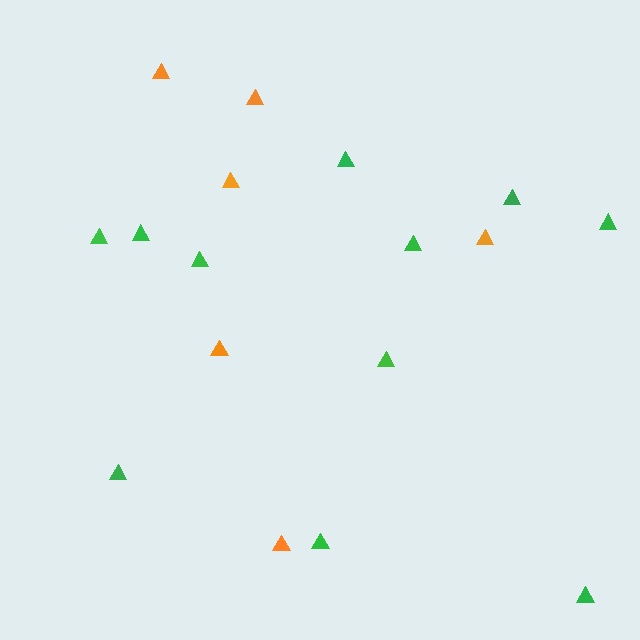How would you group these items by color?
There are 2 groups: one group of orange triangles (6) and one group of green triangles (11).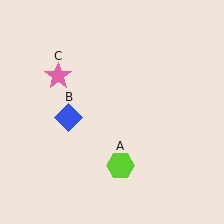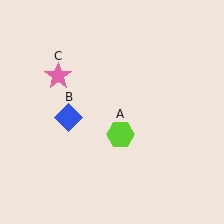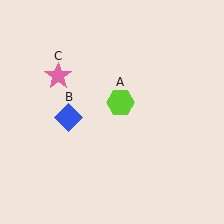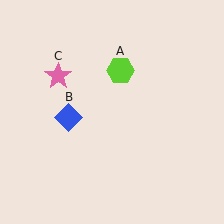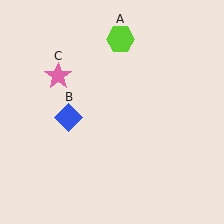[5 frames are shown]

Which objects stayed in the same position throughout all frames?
Blue diamond (object B) and pink star (object C) remained stationary.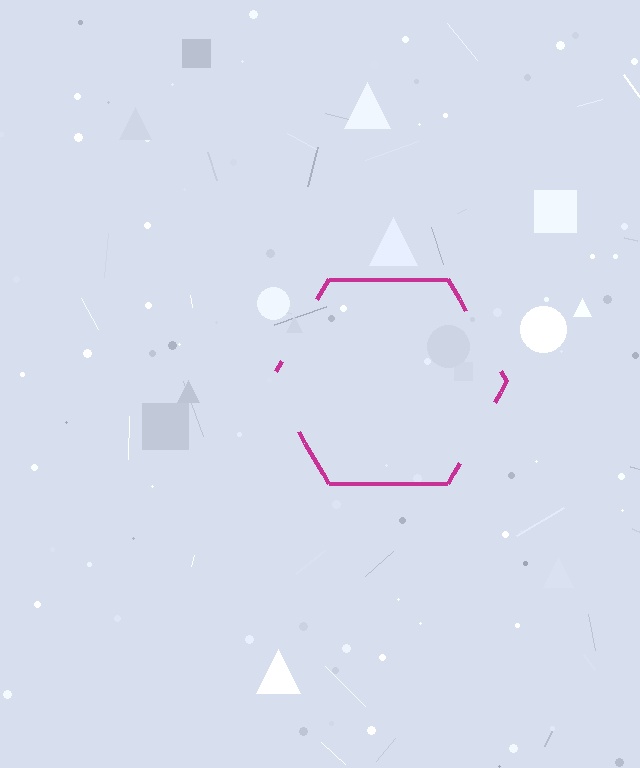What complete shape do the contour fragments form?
The contour fragments form a hexagon.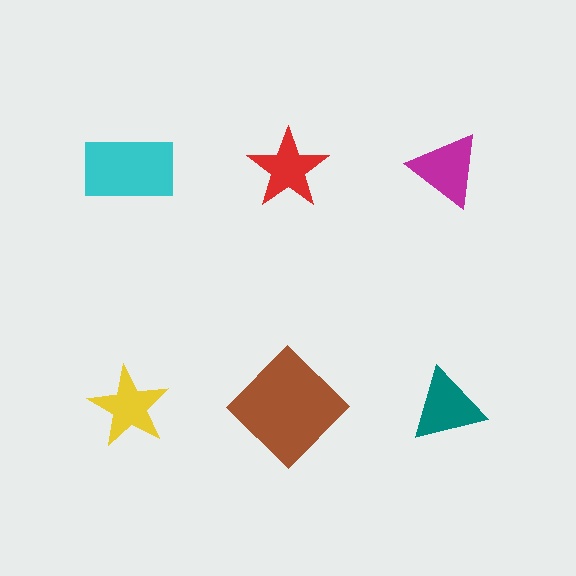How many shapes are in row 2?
3 shapes.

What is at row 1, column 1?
A cyan rectangle.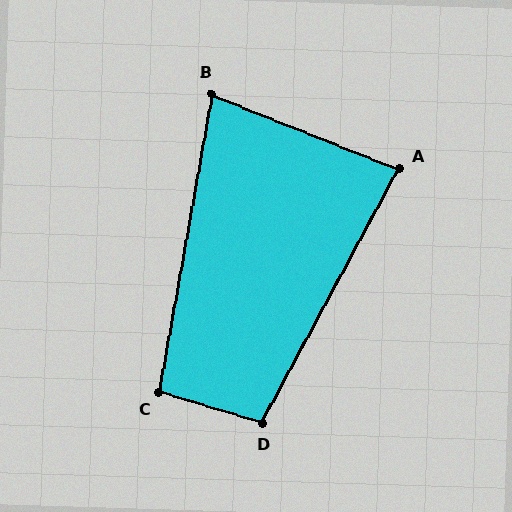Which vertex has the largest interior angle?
D, at approximately 101 degrees.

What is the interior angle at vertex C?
Approximately 97 degrees (obtuse).